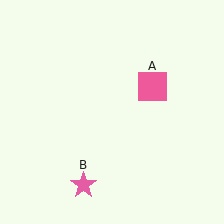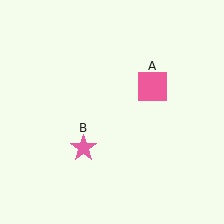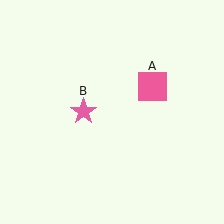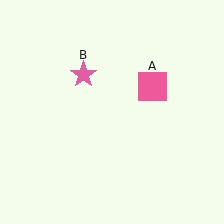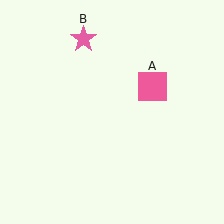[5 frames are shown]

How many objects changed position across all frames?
1 object changed position: pink star (object B).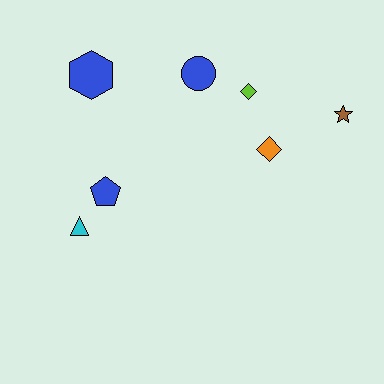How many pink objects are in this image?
There are no pink objects.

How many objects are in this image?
There are 7 objects.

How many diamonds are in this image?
There are 2 diamonds.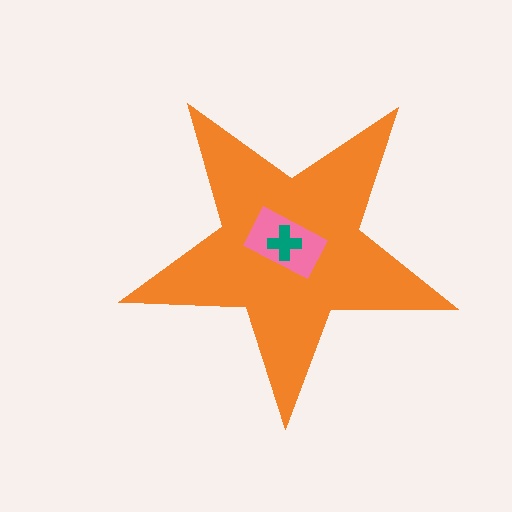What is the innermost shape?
The teal cross.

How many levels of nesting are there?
3.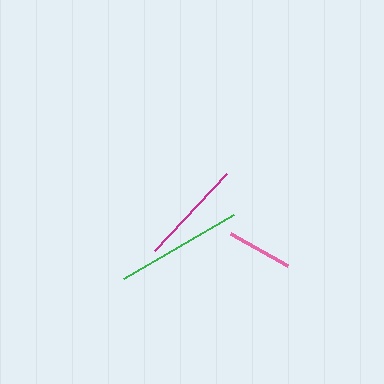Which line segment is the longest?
The green line is the longest at approximately 127 pixels.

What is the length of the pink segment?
The pink segment is approximately 65 pixels long.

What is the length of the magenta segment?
The magenta segment is approximately 105 pixels long.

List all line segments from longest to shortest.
From longest to shortest: green, magenta, pink.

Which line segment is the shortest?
The pink line is the shortest at approximately 65 pixels.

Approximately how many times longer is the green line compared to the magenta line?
The green line is approximately 1.2 times the length of the magenta line.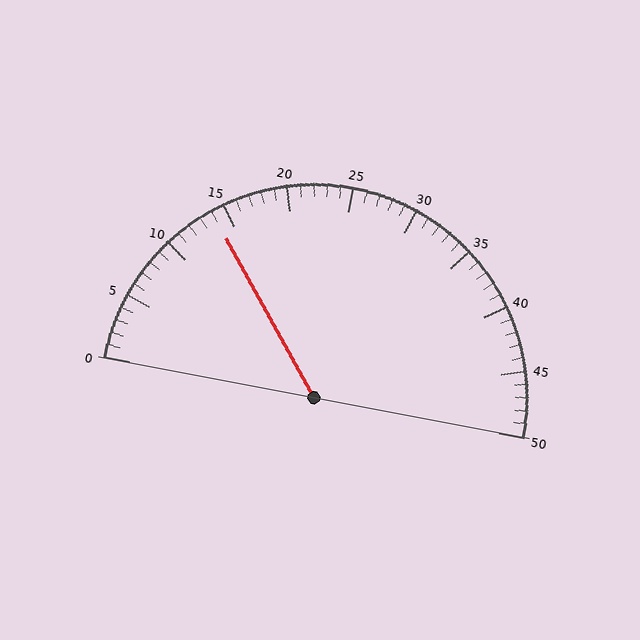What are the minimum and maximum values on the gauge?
The gauge ranges from 0 to 50.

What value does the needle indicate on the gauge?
The needle indicates approximately 14.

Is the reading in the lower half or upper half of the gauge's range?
The reading is in the lower half of the range (0 to 50).